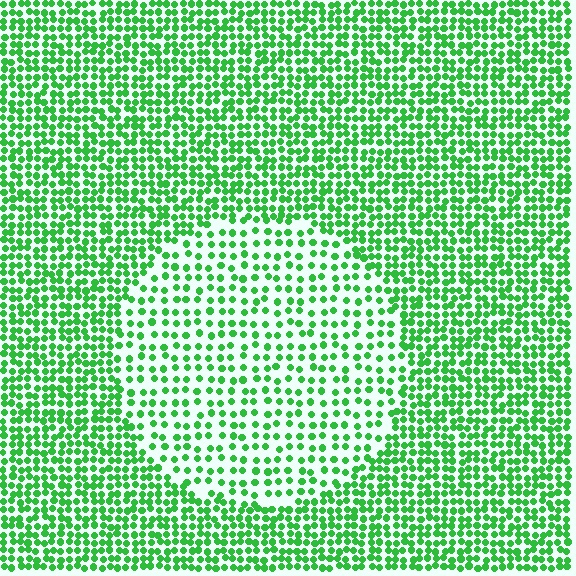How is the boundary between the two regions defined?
The boundary is defined by a change in element density (approximately 1.9x ratio). All elements are the same color, size, and shape.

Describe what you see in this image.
The image contains small green elements arranged at two different densities. A circle-shaped region is visible where the elements are less densely packed than the surrounding area.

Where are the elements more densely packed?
The elements are more densely packed outside the circle boundary.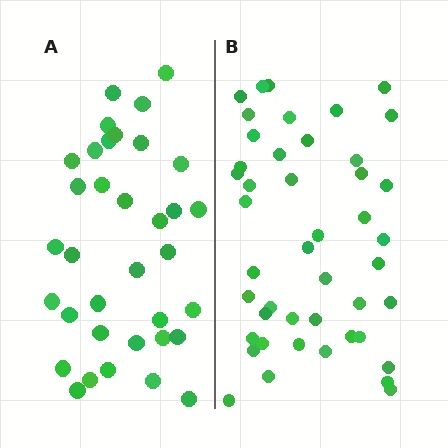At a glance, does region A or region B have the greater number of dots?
Region B (the right region) has more dots.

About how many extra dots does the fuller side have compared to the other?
Region B has roughly 10 or so more dots than region A.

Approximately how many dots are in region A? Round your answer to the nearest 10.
About 40 dots. (The exact count is 35, which rounds to 40.)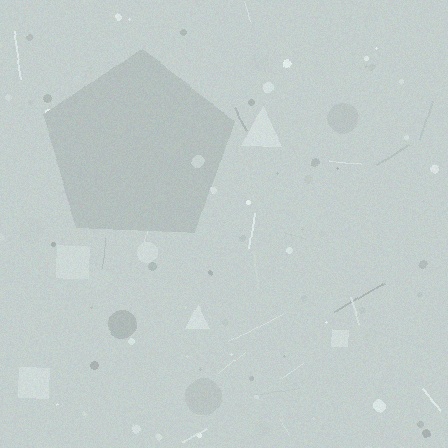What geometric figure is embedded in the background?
A pentagon is embedded in the background.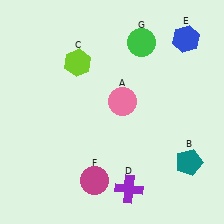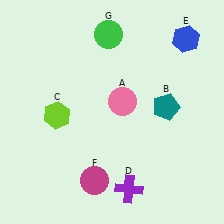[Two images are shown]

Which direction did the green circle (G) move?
The green circle (G) moved left.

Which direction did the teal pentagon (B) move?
The teal pentagon (B) moved up.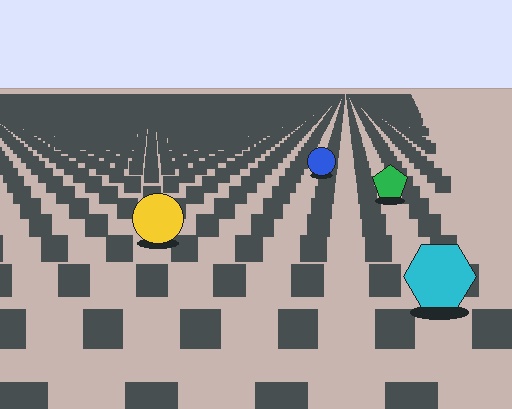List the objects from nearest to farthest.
From nearest to farthest: the cyan hexagon, the yellow circle, the green pentagon, the blue circle.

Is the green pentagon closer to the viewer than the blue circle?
Yes. The green pentagon is closer — you can tell from the texture gradient: the ground texture is coarser near it.